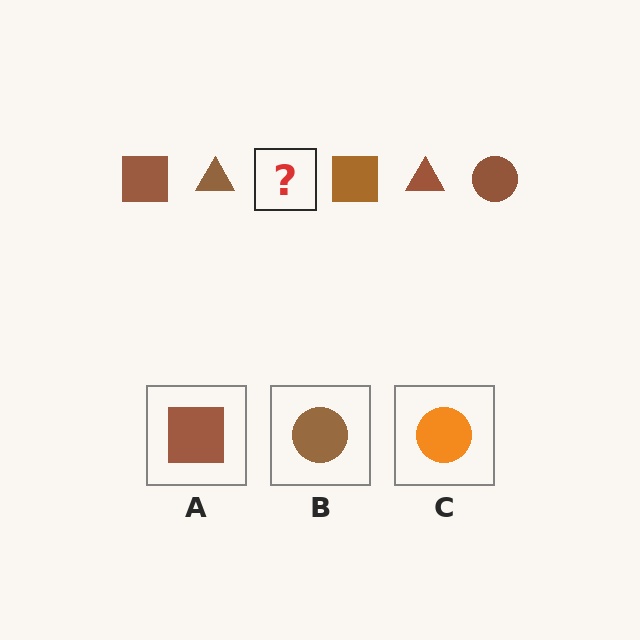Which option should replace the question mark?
Option B.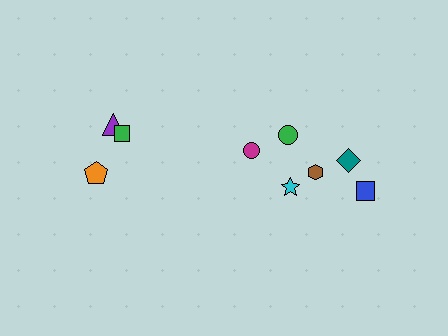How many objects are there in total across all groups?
There are 9 objects.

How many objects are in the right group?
There are 6 objects.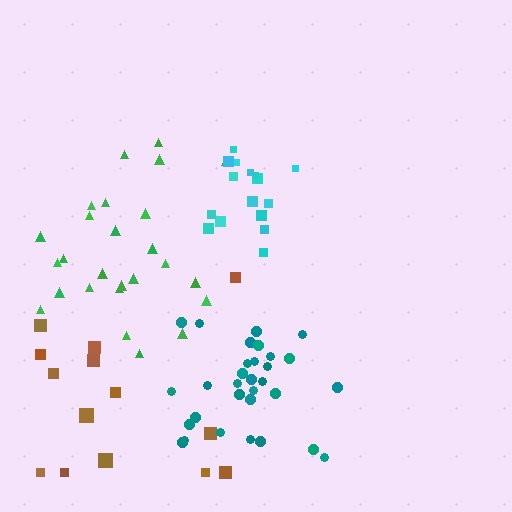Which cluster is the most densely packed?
Cyan.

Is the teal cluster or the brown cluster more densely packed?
Teal.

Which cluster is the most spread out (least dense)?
Brown.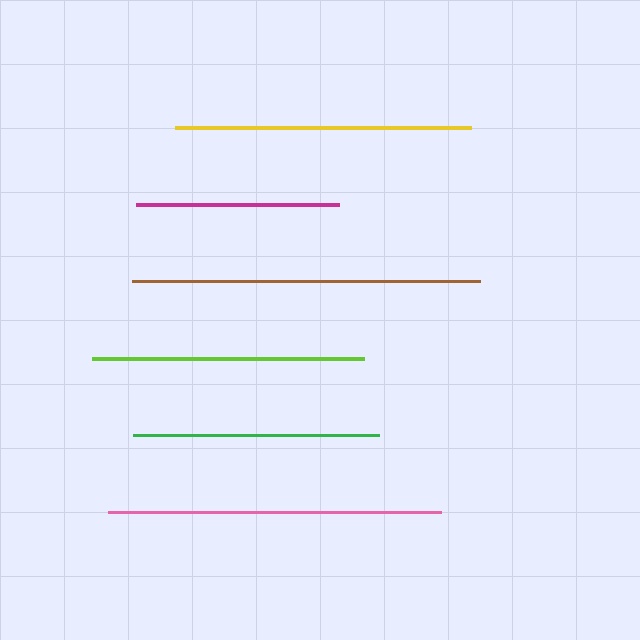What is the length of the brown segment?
The brown segment is approximately 349 pixels long.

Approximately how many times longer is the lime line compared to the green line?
The lime line is approximately 1.1 times the length of the green line.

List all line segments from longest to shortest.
From longest to shortest: brown, pink, yellow, lime, green, magenta.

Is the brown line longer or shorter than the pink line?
The brown line is longer than the pink line.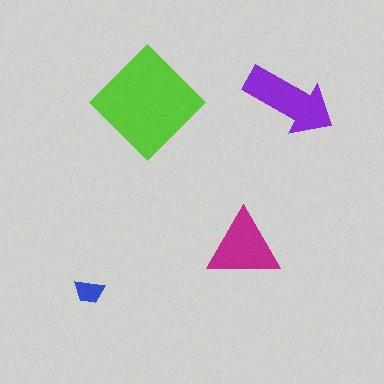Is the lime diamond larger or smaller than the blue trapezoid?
Larger.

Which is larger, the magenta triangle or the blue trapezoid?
The magenta triangle.